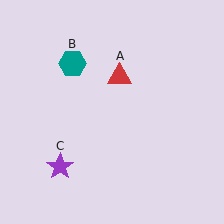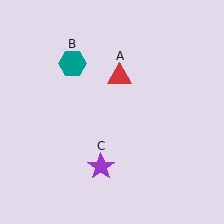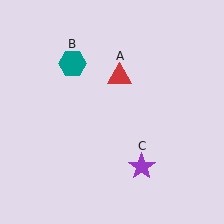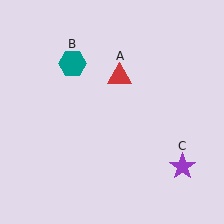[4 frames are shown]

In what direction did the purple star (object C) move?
The purple star (object C) moved right.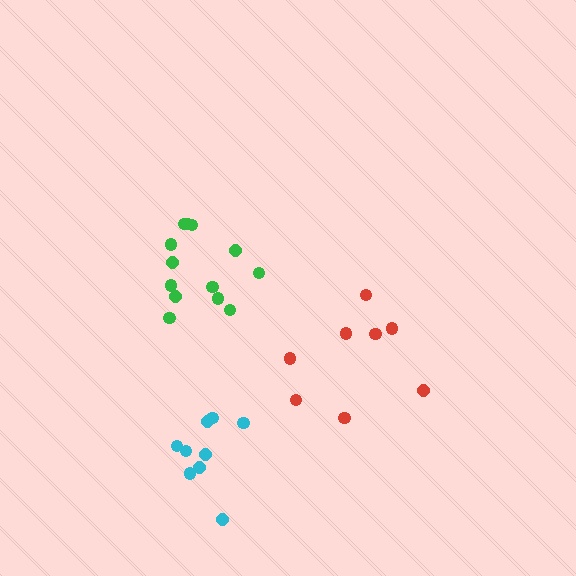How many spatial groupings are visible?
There are 3 spatial groupings.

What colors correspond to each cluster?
The clusters are colored: green, red, cyan.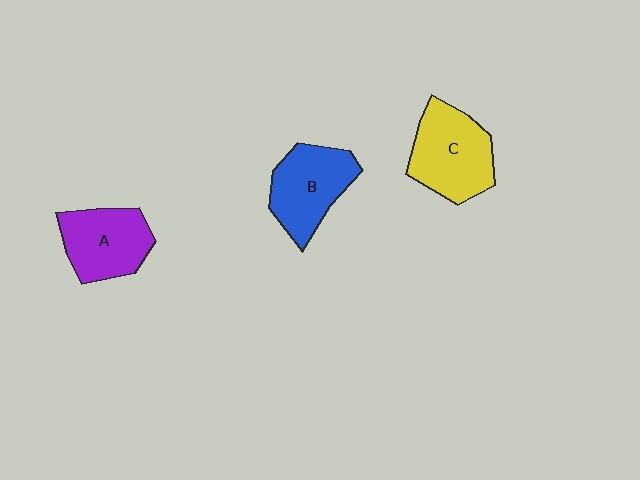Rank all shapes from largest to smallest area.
From largest to smallest: C (yellow), B (blue), A (purple).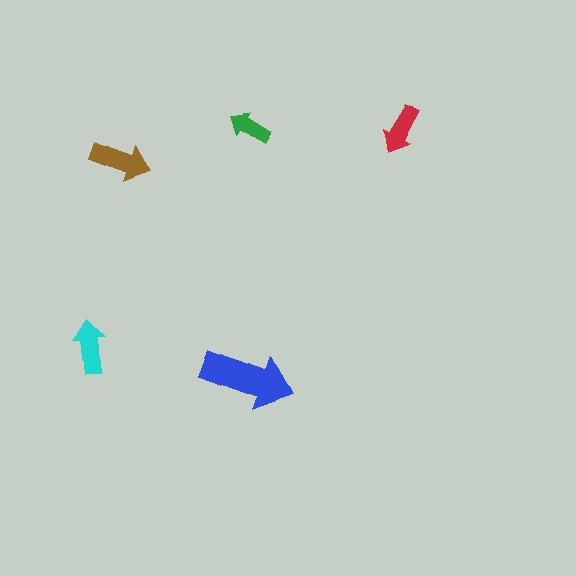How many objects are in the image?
There are 5 objects in the image.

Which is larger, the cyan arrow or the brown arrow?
The brown one.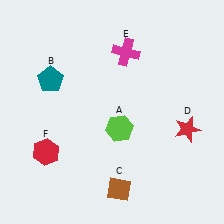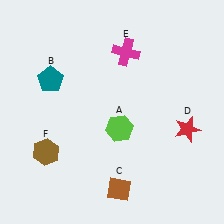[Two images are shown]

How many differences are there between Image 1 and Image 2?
There is 1 difference between the two images.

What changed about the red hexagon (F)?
In Image 1, F is red. In Image 2, it changed to brown.